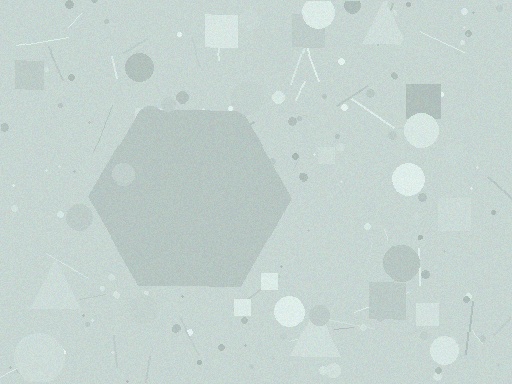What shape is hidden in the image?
A hexagon is hidden in the image.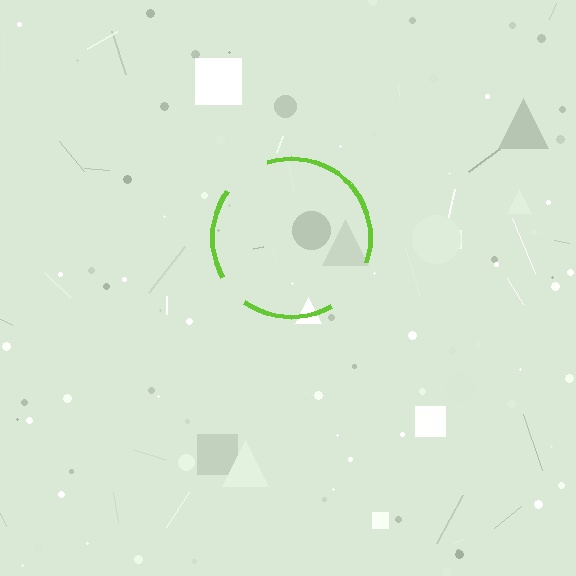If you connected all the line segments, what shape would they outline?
They would outline a circle.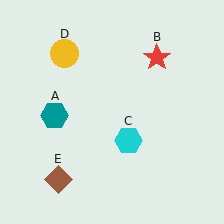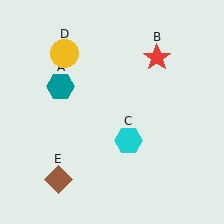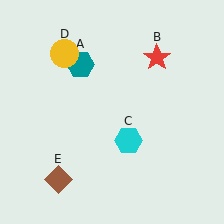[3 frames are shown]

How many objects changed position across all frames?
1 object changed position: teal hexagon (object A).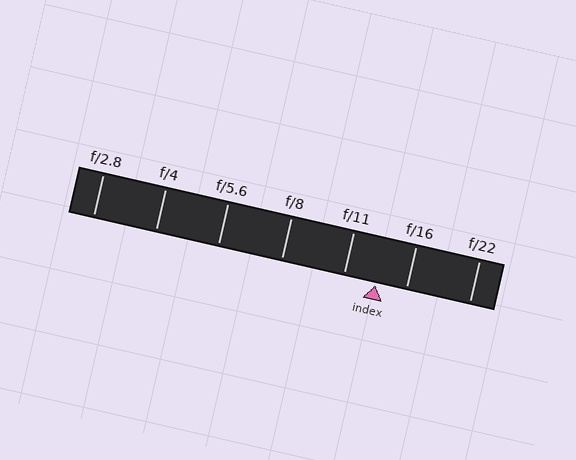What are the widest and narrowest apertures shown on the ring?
The widest aperture shown is f/2.8 and the narrowest is f/22.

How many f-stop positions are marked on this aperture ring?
There are 7 f-stop positions marked.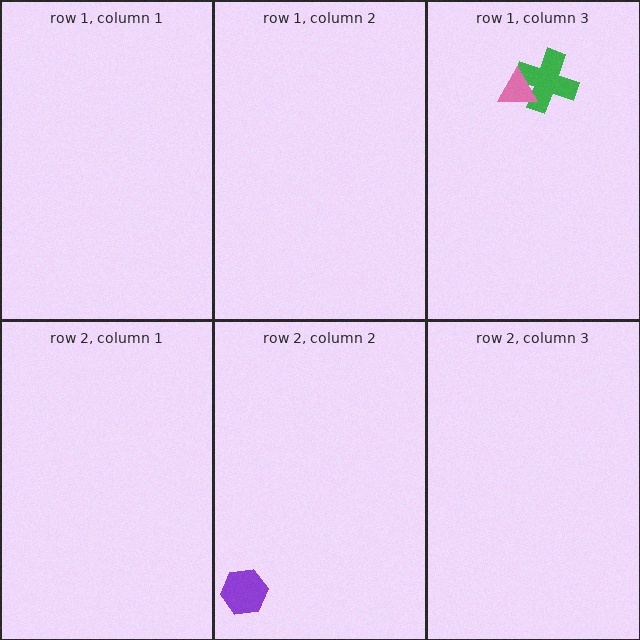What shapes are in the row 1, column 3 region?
The green cross, the pink triangle.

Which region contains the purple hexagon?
The row 2, column 2 region.